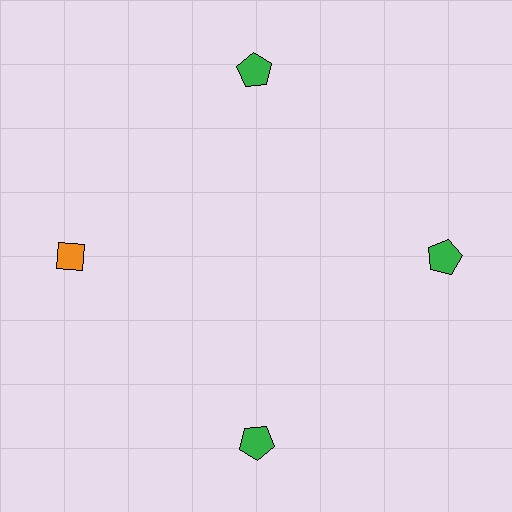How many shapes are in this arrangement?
There are 4 shapes arranged in a ring pattern.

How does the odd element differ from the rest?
It differs in both color (orange instead of green) and shape (diamond instead of pentagon).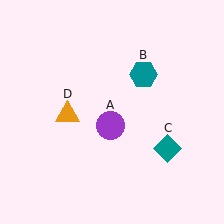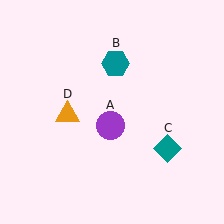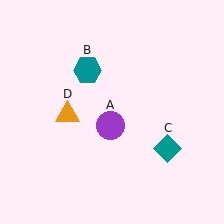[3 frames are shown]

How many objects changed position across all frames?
1 object changed position: teal hexagon (object B).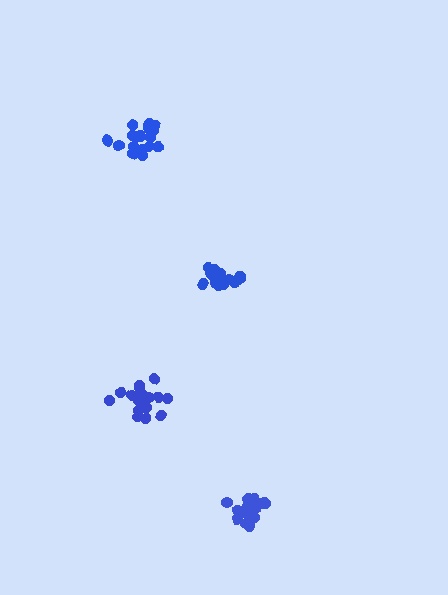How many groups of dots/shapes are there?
There are 4 groups.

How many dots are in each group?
Group 1: 17 dots, Group 2: 18 dots, Group 3: 19 dots, Group 4: 17 dots (71 total).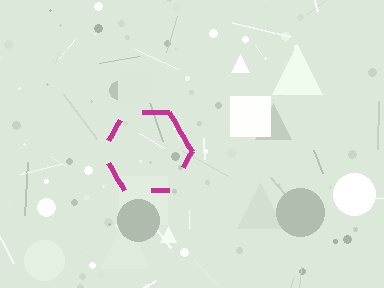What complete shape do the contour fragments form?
The contour fragments form a hexagon.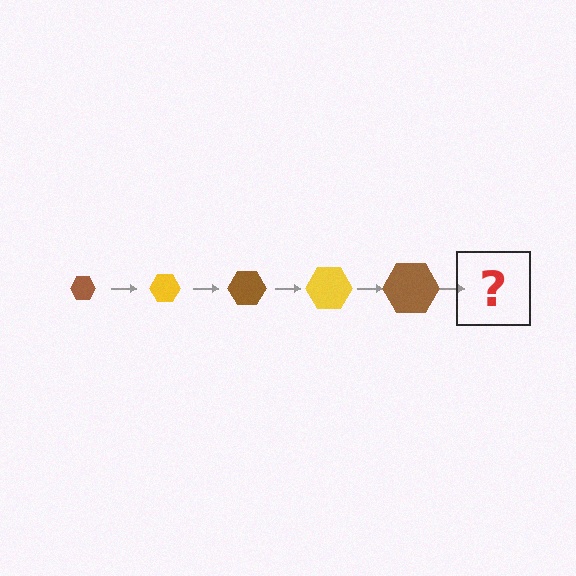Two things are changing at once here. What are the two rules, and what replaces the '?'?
The two rules are that the hexagon grows larger each step and the color cycles through brown and yellow. The '?' should be a yellow hexagon, larger than the previous one.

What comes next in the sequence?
The next element should be a yellow hexagon, larger than the previous one.